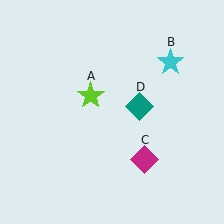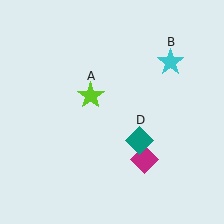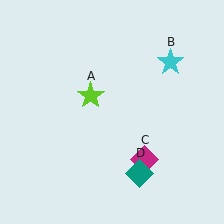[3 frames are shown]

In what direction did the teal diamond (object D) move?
The teal diamond (object D) moved down.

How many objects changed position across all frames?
1 object changed position: teal diamond (object D).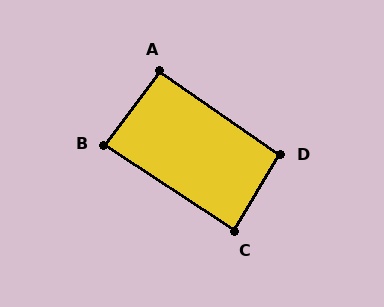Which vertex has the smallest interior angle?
B, at approximately 86 degrees.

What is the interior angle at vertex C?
Approximately 88 degrees (approximately right).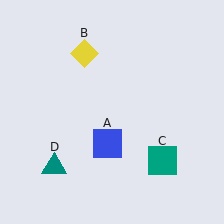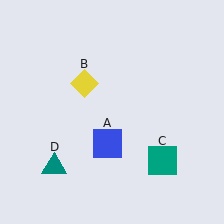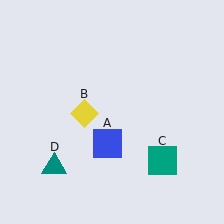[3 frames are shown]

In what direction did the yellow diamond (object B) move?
The yellow diamond (object B) moved down.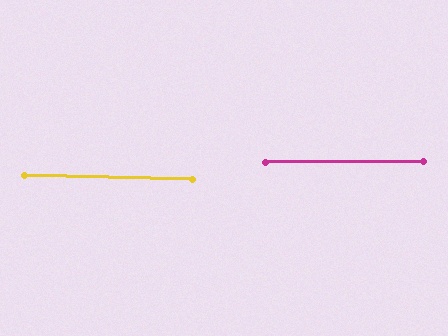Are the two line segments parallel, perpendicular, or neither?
Parallel — their directions differ by only 1.6°.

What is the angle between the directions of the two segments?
Approximately 2 degrees.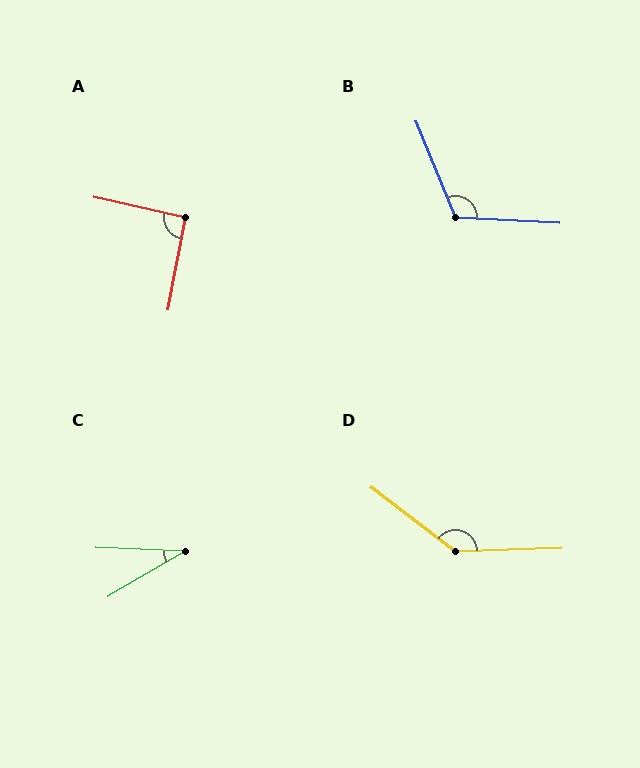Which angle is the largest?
D, at approximately 141 degrees.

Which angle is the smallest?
C, at approximately 32 degrees.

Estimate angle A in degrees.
Approximately 92 degrees.